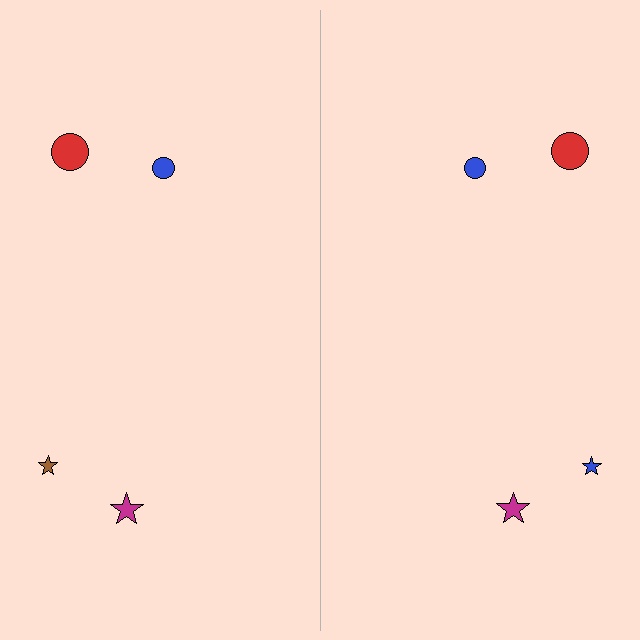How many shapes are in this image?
There are 8 shapes in this image.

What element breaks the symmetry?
The blue star on the right side breaks the symmetry — its mirror counterpart is brown.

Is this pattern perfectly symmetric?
No, the pattern is not perfectly symmetric. The blue star on the right side breaks the symmetry — its mirror counterpart is brown.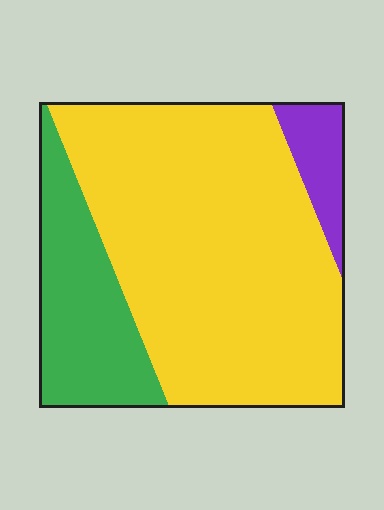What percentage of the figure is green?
Green covers around 25% of the figure.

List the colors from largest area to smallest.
From largest to smallest: yellow, green, purple.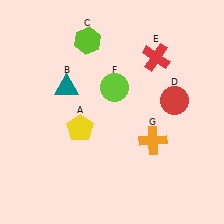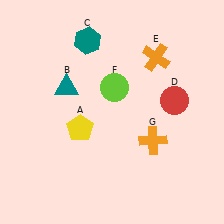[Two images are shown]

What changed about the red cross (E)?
In Image 1, E is red. In Image 2, it changed to orange.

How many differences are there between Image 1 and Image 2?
There are 2 differences between the two images.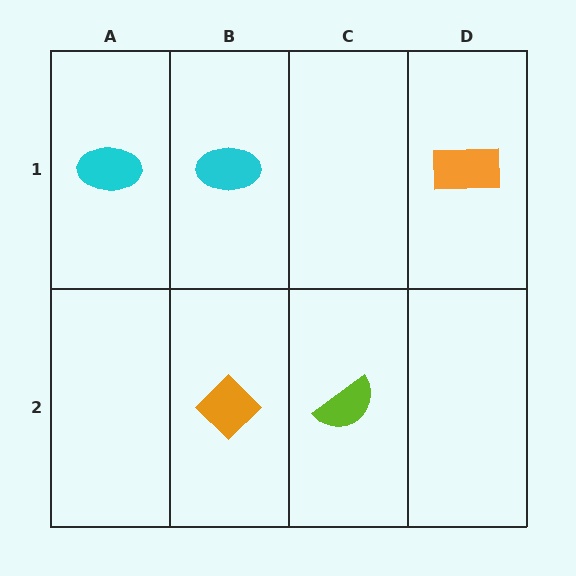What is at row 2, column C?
A lime semicircle.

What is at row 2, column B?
An orange diamond.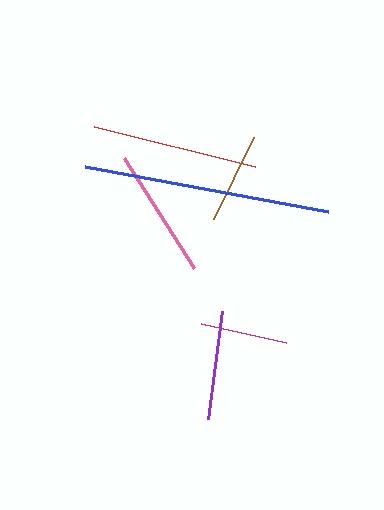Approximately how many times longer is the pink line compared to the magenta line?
The pink line is approximately 1.5 times the length of the magenta line.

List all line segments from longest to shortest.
From longest to shortest: blue, red, pink, purple, brown, magenta.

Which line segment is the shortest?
The magenta line is the shortest at approximately 87 pixels.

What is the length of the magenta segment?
The magenta segment is approximately 87 pixels long.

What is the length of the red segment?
The red segment is approximately 167 pixels long.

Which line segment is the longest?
The blue line is the longest at approximately 247 pixels.